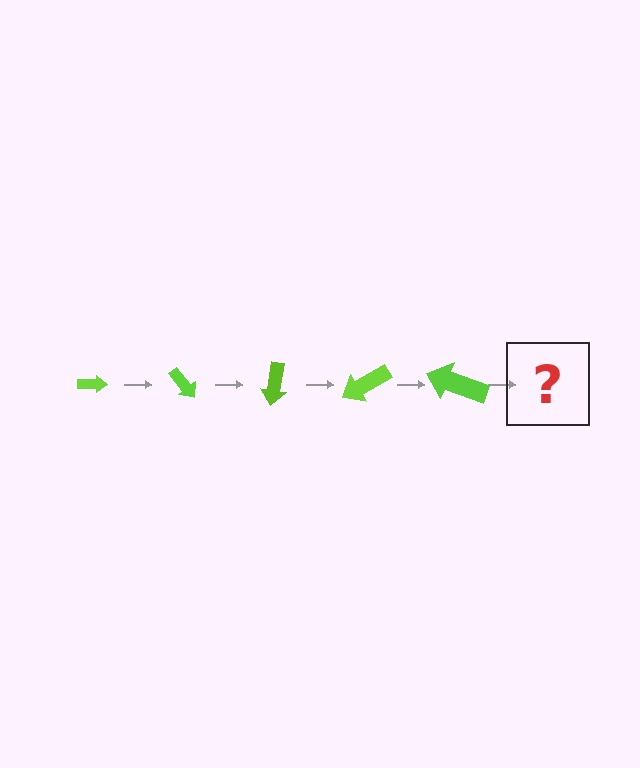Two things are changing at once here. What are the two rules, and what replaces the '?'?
The two rules are that the arrow grows larger each step and it rotates 50 degrees each step. The '?' should be an arrow, larger than the previous one and rotated 250 degrees from the start.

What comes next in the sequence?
The next element should be an arrow, larger than the previous one and rotated 250 degrees from the start.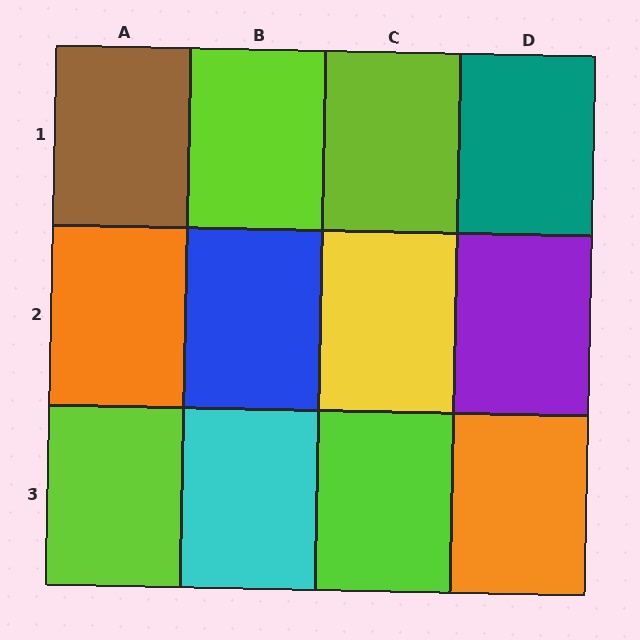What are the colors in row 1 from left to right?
Brown, lime, lime, teal.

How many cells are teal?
1 cell is teal.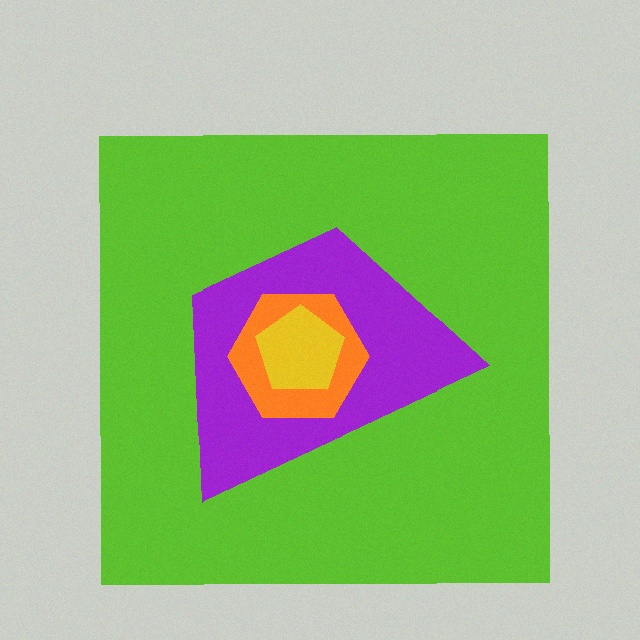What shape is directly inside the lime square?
The purple trapezoid.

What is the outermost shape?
The lime square.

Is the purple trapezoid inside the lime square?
Yes.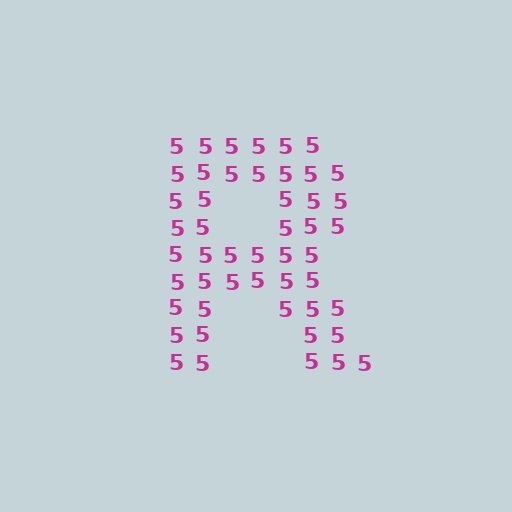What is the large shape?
The large shape is the letter R.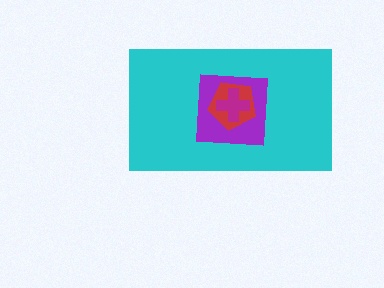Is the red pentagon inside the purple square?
Yes.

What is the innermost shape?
The magenta cross.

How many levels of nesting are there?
4.